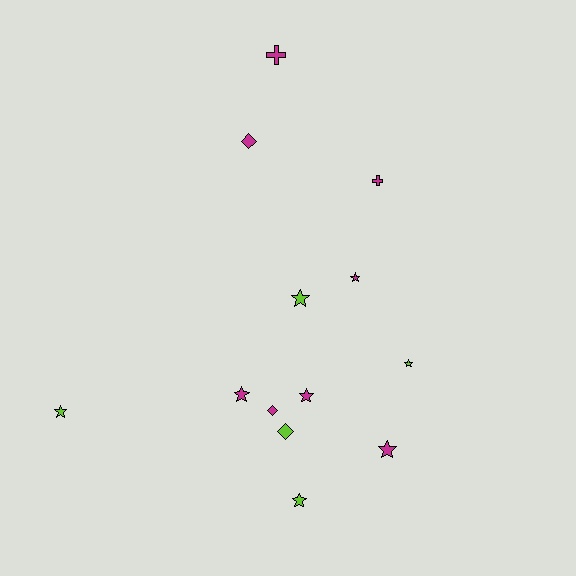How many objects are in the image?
There are 13 objects.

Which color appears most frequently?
Magenta, with 8 objects.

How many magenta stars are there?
There are 4 magenta stars.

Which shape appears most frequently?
Star, with 8 objects.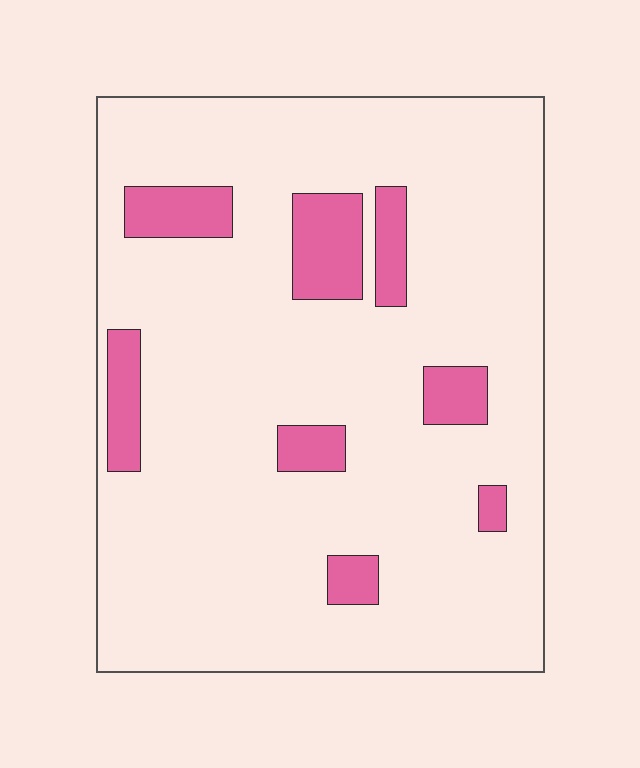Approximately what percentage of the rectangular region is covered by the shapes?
Approximately 15%.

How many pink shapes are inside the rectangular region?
8.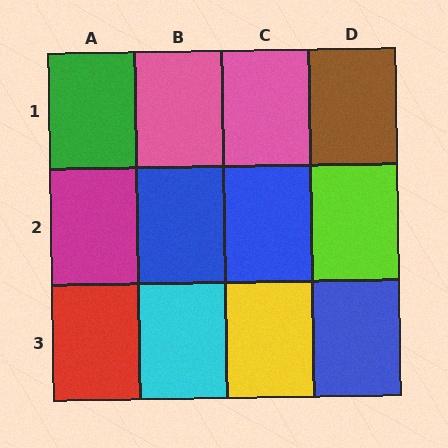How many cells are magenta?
1 cell is magenta.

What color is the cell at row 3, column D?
Blue.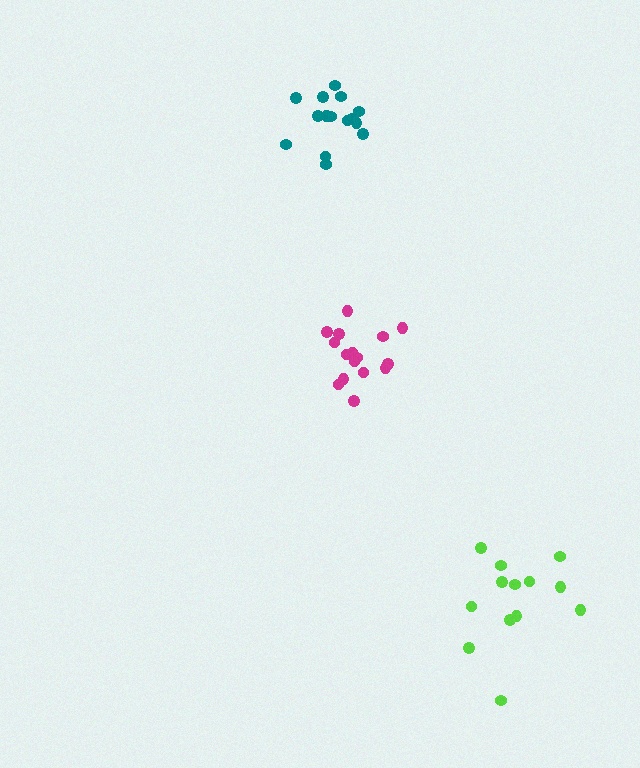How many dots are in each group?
Group 1: 16 dots, Group 2: 15 dots, Group 3: 13 dots (44 total).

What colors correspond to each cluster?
The clusters are colored: magenta, teal, lime.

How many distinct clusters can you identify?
There are 3 distinct clusters.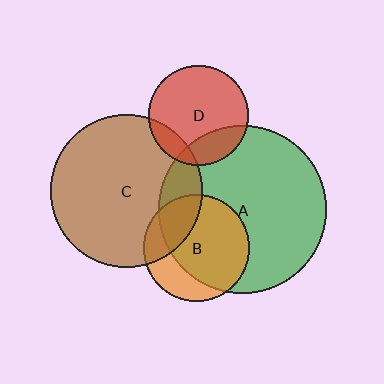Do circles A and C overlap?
Yes.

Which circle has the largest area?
Circle A (green).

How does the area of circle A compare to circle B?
Approximately 2.5 times.